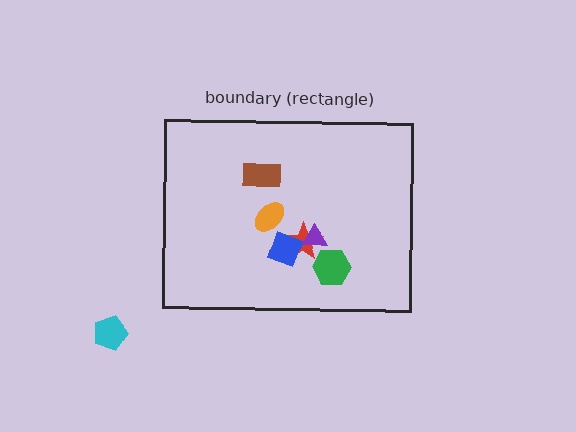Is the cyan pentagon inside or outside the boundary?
Outside.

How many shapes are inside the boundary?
6 inside, 1 outside.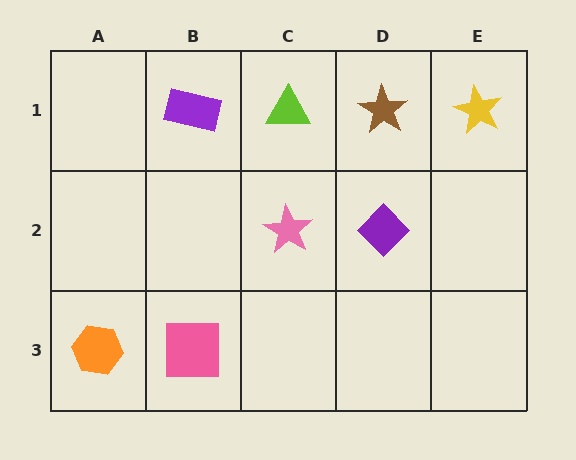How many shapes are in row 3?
2 shapes.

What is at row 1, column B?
A purple rectangle.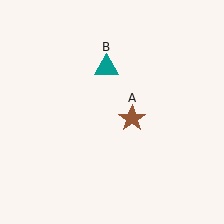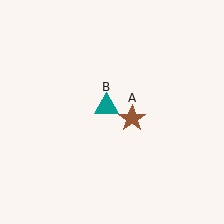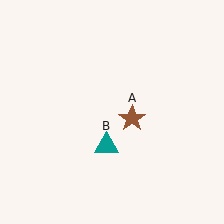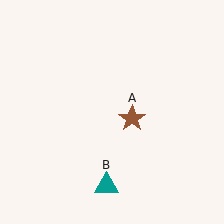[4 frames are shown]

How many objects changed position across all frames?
1 object changed position: teal triangle (object B).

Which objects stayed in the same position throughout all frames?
Brown star (object A) remained stationary.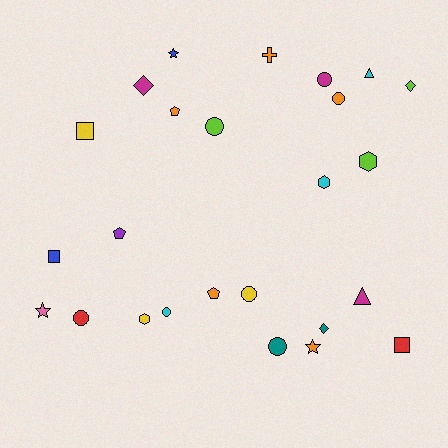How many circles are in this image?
There are 7 circles.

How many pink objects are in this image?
There is 1 pink object.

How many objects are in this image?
There are 25 objects.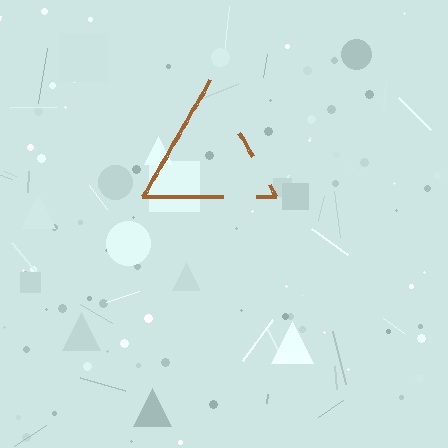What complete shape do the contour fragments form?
The contour fragments form a triangle.